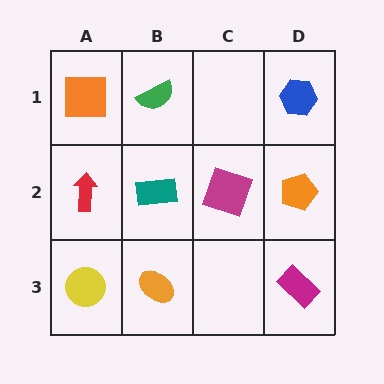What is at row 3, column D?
A magenta rectangle.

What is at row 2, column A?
A red arrow.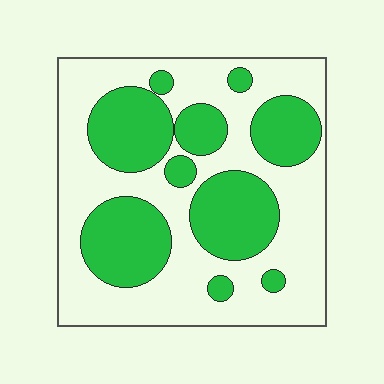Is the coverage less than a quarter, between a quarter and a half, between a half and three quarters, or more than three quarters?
Between a quarter and a half.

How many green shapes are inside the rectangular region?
10.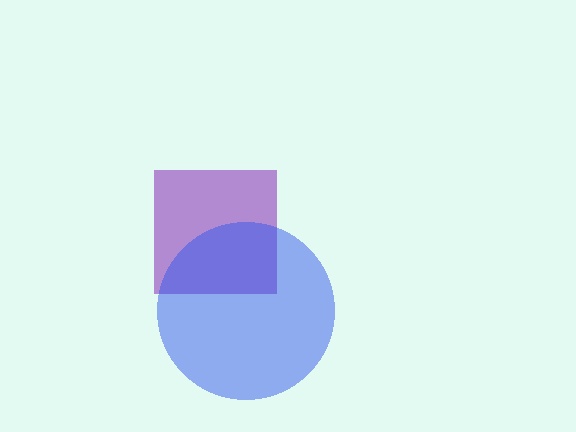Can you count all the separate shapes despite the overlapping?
Yes, there are 2 separate shapes.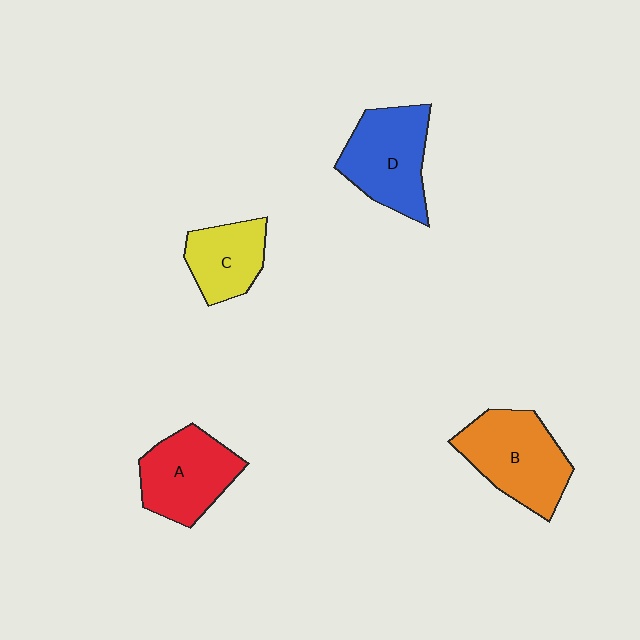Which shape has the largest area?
Shape B (orange).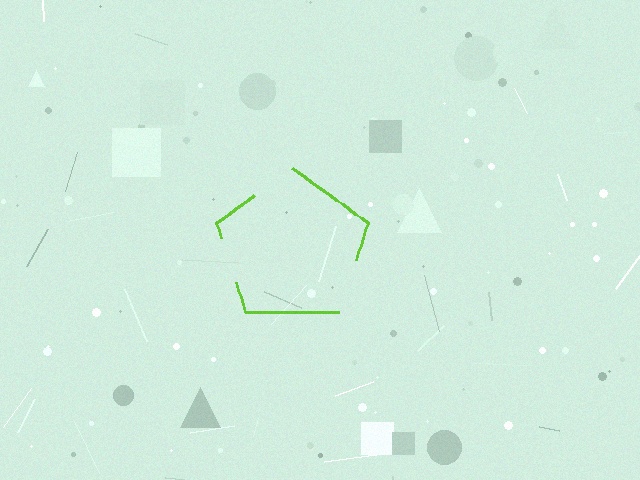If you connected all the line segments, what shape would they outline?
They would outline a pentagon.